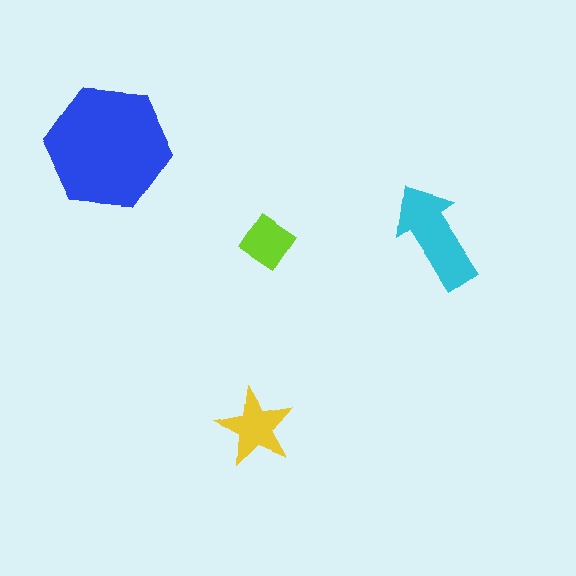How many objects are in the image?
There are 4 objects in the image.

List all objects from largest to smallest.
The blue hexagon, the cyan arrow, the yellow star, the lime diamond.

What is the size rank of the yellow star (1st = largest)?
3rd.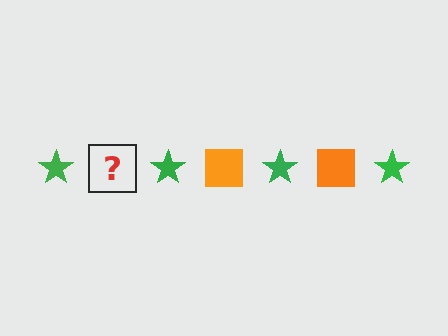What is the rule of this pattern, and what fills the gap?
The rule is that the pattern alternates between green star and orange square. The gap should be filled with an orange square.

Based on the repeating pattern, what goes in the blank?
The blank should be an orange square.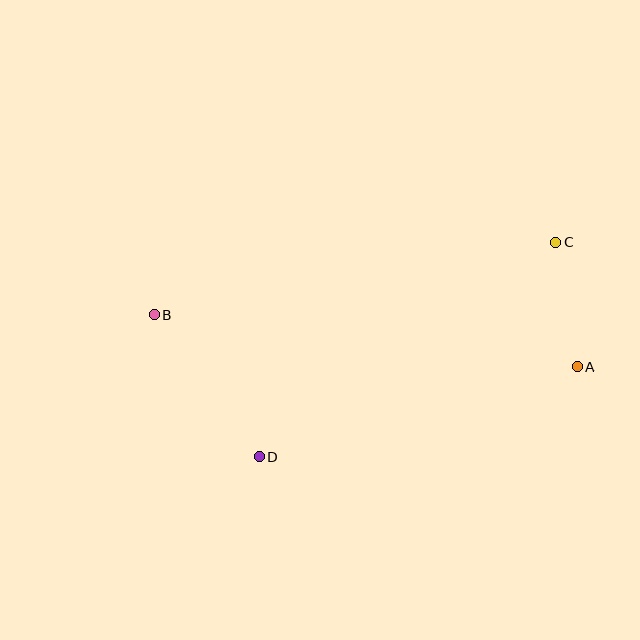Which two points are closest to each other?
Points A and C are closest to each other.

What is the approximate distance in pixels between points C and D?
The distance between C and D is approximately 366 pixels.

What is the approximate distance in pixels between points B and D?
The distance between B and D is approximately 177 pixels.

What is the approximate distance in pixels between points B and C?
The distance between B and C is approximately 408 pixels.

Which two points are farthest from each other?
Points A and B are farthest from each other.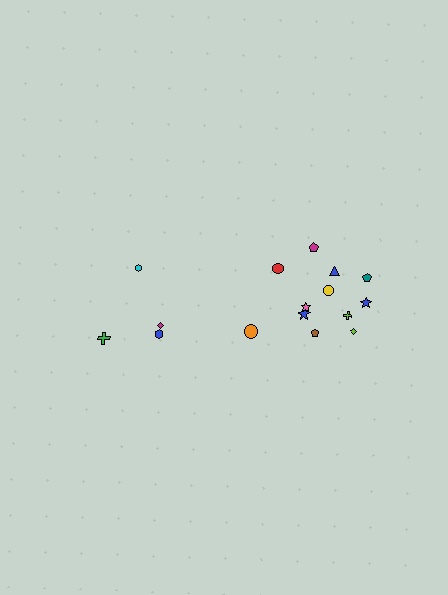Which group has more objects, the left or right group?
The right group.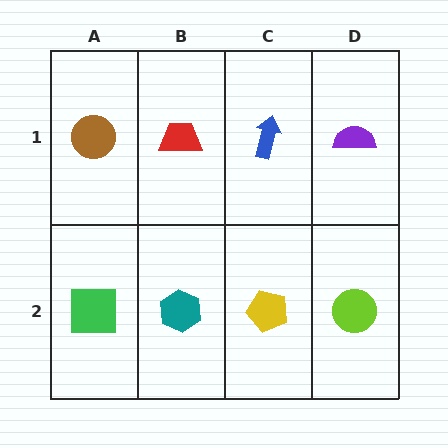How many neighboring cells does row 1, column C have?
3.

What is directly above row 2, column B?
A red trapezoid.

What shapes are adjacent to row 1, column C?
A yellow pentagon (row 2, column C), a red trapezoid (row 1, column B), a purple semicircle (row 1, column D).